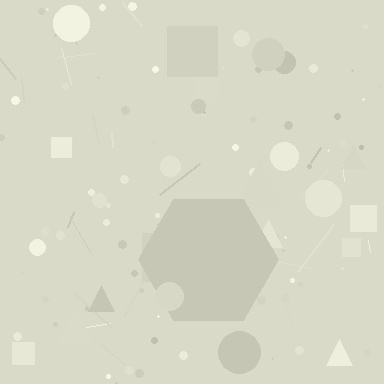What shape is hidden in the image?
A hexagon is hidden in the image.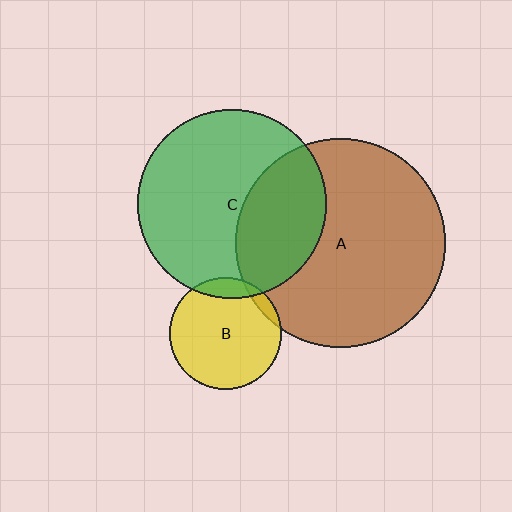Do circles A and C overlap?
Yes.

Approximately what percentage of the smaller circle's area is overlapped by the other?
Approximately 35%.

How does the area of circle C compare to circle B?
Approximately 2.9 times.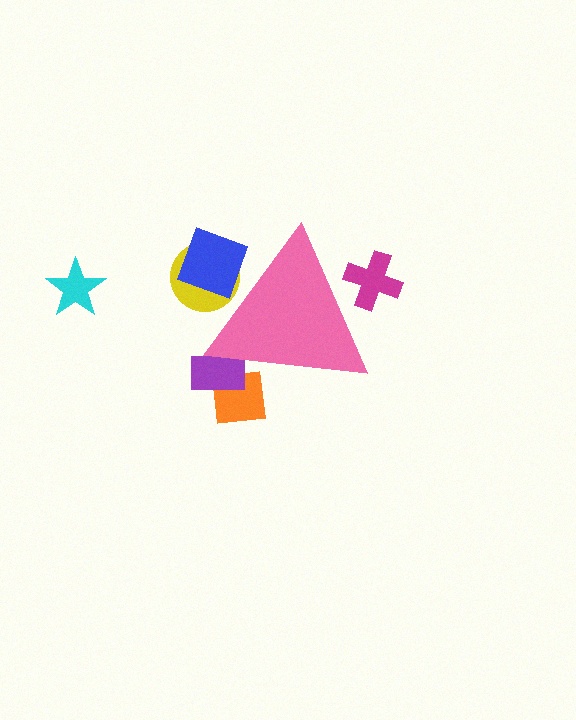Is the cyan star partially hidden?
No, the cyan star is fully visible.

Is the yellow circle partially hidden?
Yes, the yellow circle is partially hidden behind the pink triangle.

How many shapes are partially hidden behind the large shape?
5 shapes are partially hidden.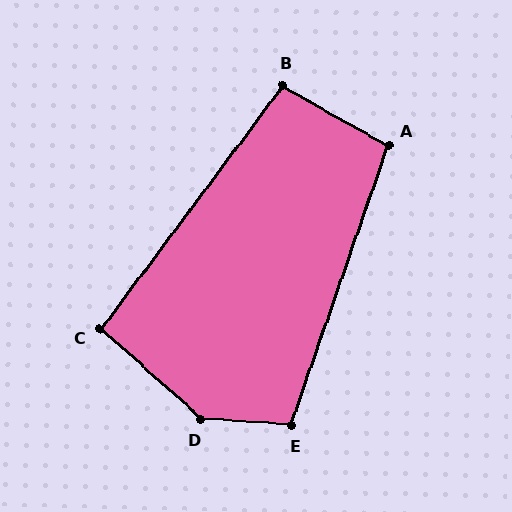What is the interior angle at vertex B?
Approximately 97 degrees (obtuse).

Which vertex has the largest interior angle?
D, at approximately 142 degrees.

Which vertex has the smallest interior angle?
C, at approximately 95 degrees.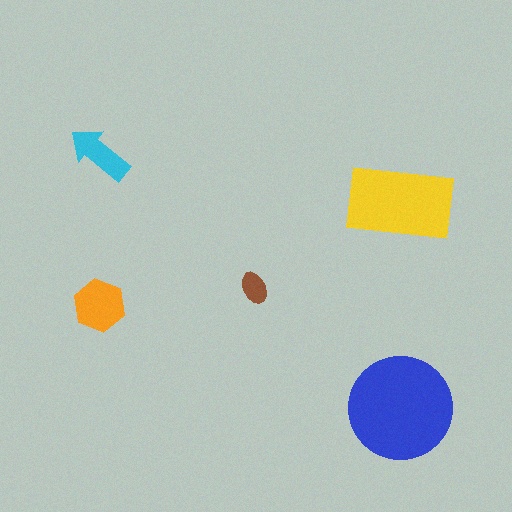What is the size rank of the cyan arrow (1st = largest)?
4th.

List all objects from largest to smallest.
The blue circle, the yellow rectangle, the orange hexagon, the cyan arrow, the brown ellipse.